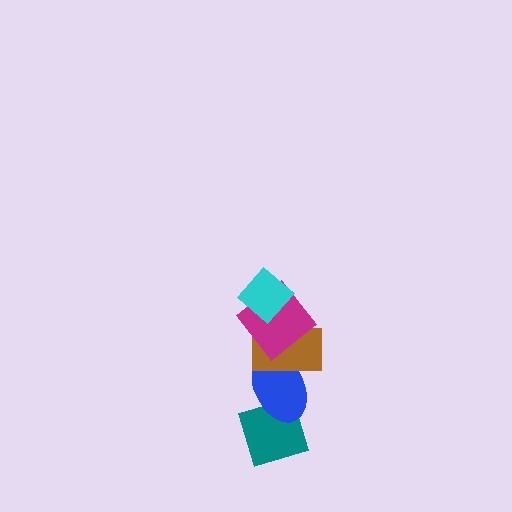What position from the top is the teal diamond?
The teal diamond is 5th from the top.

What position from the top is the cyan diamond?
The cyan diamond is 1st from the top.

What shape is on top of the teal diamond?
The blue ellipse is on top of the teal diamond.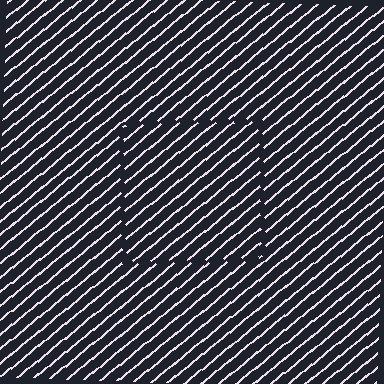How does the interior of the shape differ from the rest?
The interior of the shape contains the same grating, shifted by half a period — the contour is defined by the phase discontinuity where line-ends from the inner and outer gratings abut.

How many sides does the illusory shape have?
4 sides — the line-ends trace a square.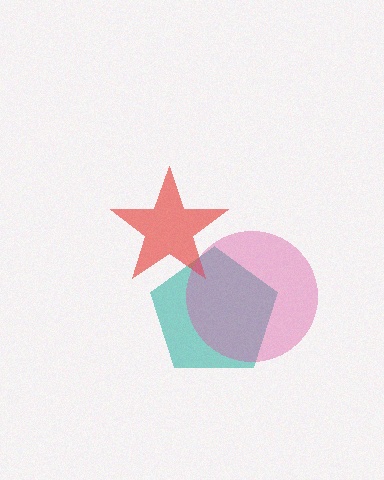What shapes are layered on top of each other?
The layered shapes are: a teal pentagon, a red star, a pink circle.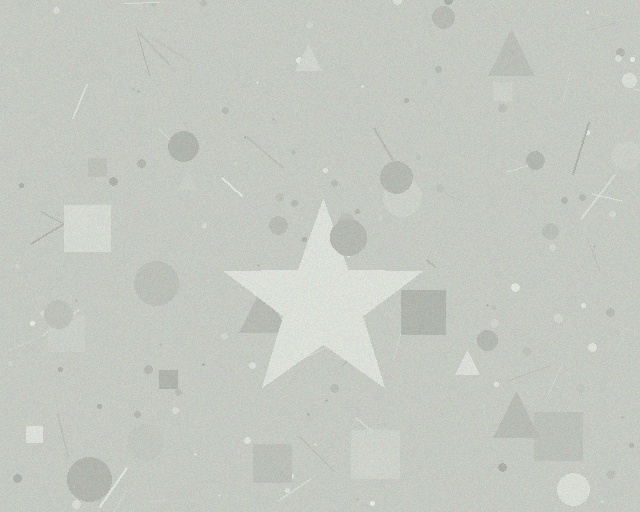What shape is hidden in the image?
A star is hidden in the image.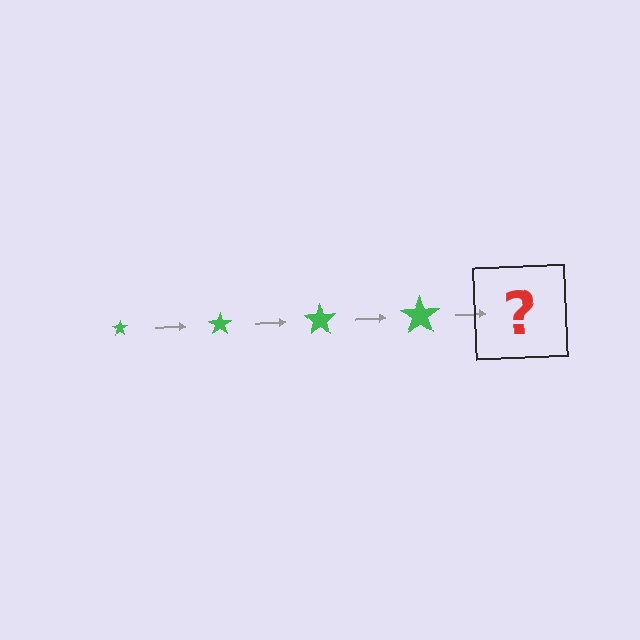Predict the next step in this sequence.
The next step is a green star, larger than the previous one.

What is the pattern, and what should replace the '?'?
The pattern is that the star gets progressively larger each step. The '?' should be a green star, larger than the previous one.